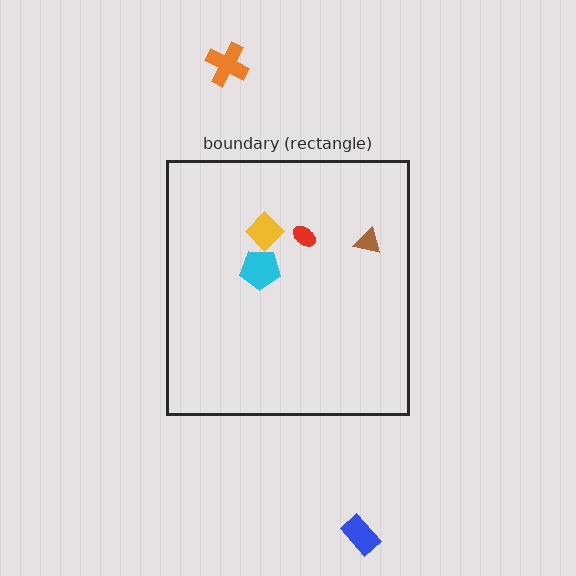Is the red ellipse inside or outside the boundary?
Inside.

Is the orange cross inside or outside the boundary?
Outside.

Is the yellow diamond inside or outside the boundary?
Inside.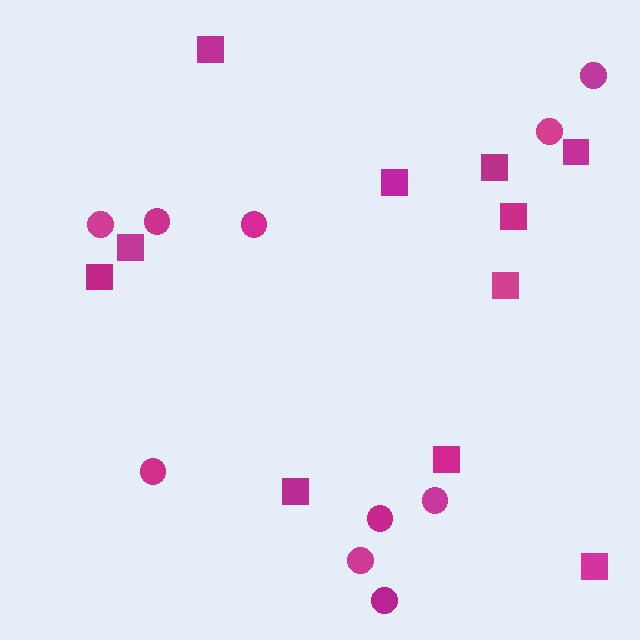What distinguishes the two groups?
There are 2 groups: one group of squares (11) and one group of circles (10).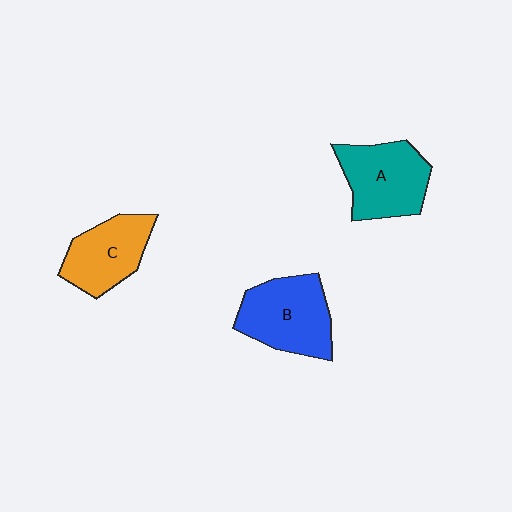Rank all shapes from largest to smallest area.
From largest to smallest: B (blue), A (teal), C (orange).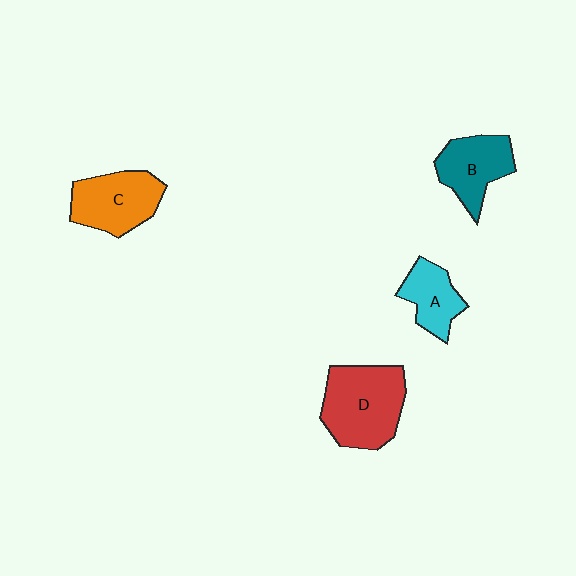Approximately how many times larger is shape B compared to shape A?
Approximately 1.3 times.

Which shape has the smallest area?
Shape A (cyan).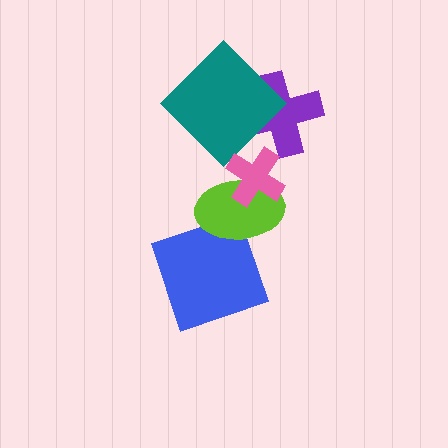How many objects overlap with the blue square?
1 object overlaps with the blue square.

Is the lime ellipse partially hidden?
Yes, it is partially covered by another shape.